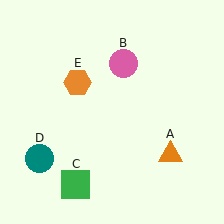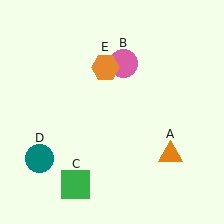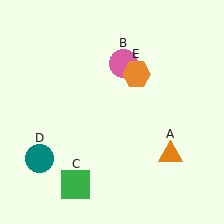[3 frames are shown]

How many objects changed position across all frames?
1 object changed position: orange hexagon (object E).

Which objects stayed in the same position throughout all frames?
Orange triangle (object A) and pink circle (object B) and green square (object C) and teal circle (object D) remained stationary.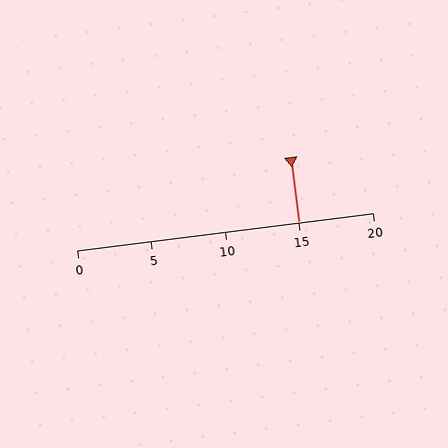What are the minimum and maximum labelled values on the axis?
The axis runs from 0 to 20.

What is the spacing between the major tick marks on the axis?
The major ticks are spaced 5 apart.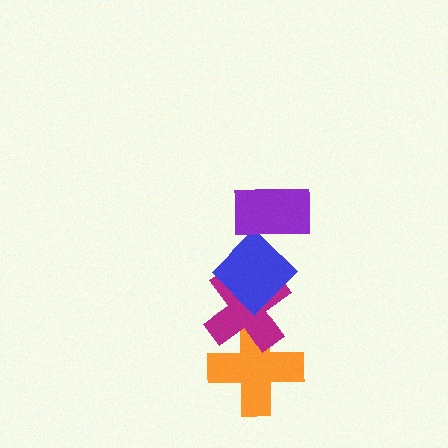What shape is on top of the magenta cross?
The blue diamond is on top of the magenta cross.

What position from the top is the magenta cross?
The magenta cross is 3rd from the top.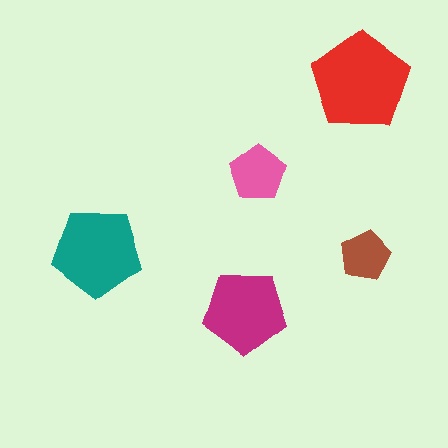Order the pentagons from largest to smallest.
the red one, the teal one, the magenta one, the pink one, the brown one.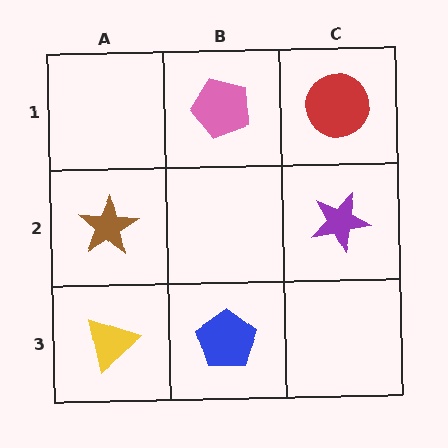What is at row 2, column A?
A brown star.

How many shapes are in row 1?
2 shapes.